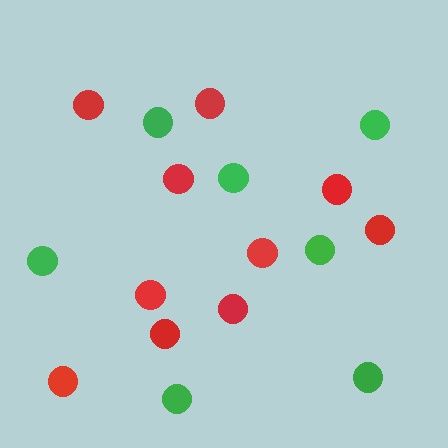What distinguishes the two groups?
There are 2 groups: one group of red circles (10) and one group of green circles (7).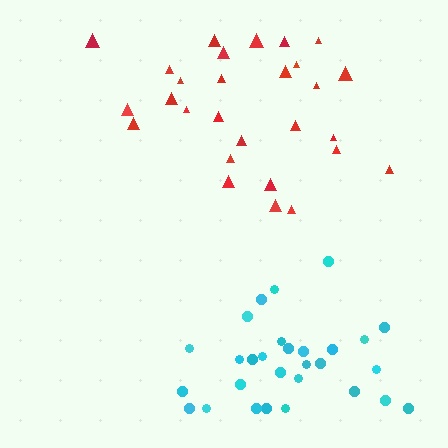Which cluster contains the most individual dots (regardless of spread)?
Cyan (29).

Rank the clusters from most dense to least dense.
cyan, red.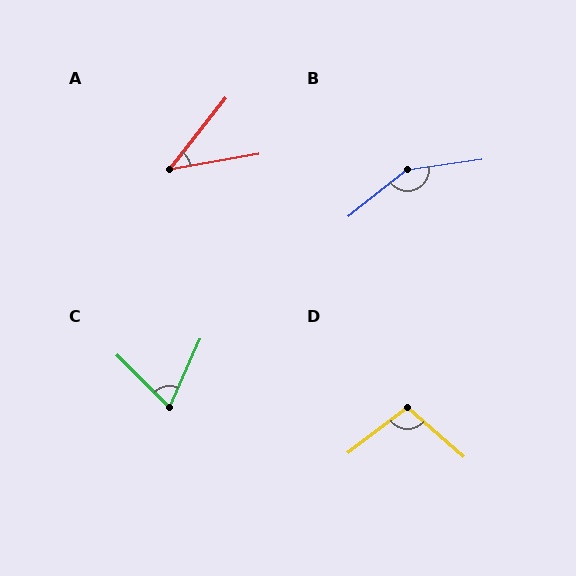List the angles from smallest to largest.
A (42°), C (69°), D (101°), B (150°).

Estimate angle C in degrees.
Approximately 69 degrees.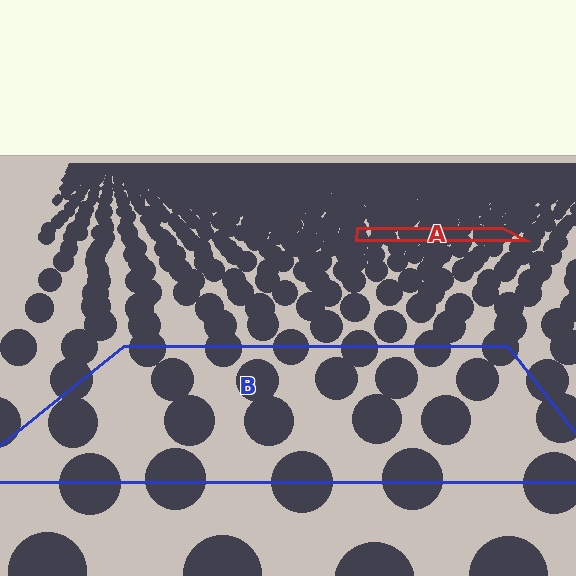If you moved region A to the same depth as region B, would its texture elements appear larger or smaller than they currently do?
They would appear larger. At a closer depth, the same texture elements are projected at a bigger on-screen size.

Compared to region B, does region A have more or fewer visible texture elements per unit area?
Region A has more texture elements per unit area — they are packed more densely because it is farther away.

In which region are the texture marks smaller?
The texture marks are smaller in region A, because it is farther away.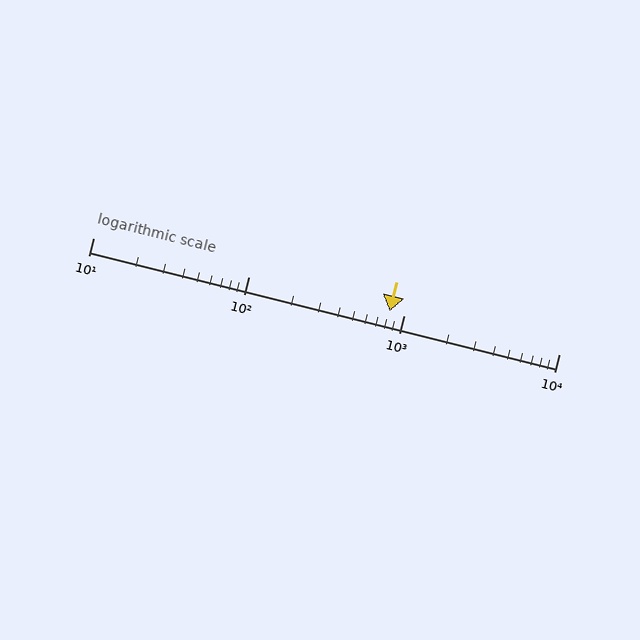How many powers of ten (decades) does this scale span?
The scale spans 3 decades, from 10 to 10000.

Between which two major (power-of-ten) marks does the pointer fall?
The pointer is between 100 and 1000.